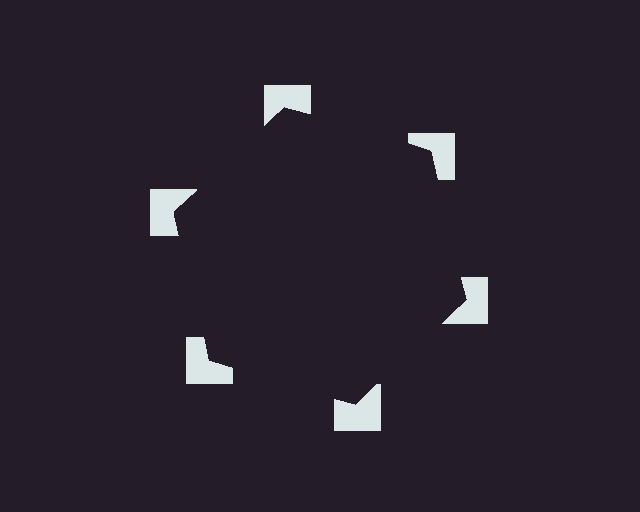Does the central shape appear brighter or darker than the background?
It typically appears slightly darker than the background, even though no actual brightness change is drawn.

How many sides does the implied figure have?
6 sides.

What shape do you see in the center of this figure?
An illusory hexagon — its edges are inferred from the aligned wedge cuts in the notched squares, not physically drawn.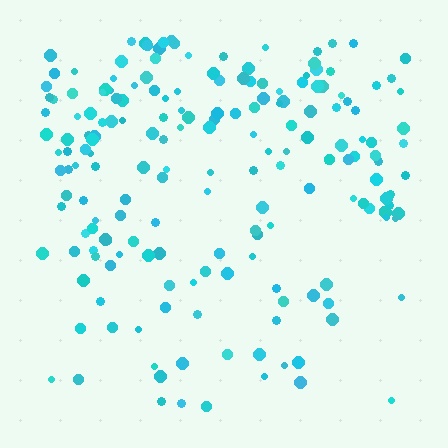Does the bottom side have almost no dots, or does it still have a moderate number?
Still a moderate number, just noticeably fewer than the top.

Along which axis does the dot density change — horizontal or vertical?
Vertical.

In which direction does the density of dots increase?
From bottom to top, with the top side densest.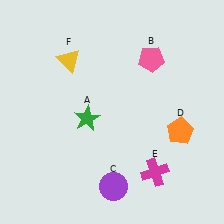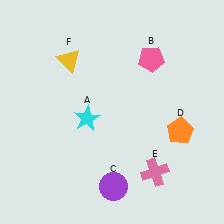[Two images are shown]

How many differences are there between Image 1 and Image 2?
There are 2 differences between the two images.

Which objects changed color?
A changed from green to cyan. E changed from magenta to pink.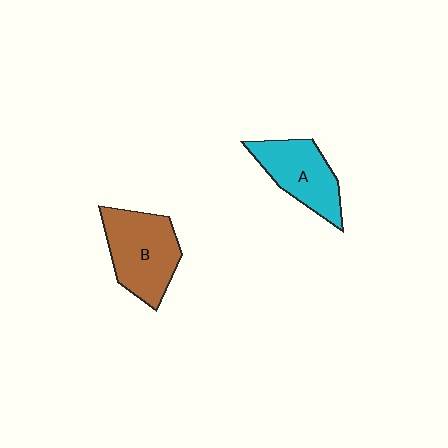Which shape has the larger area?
Shape B (brown).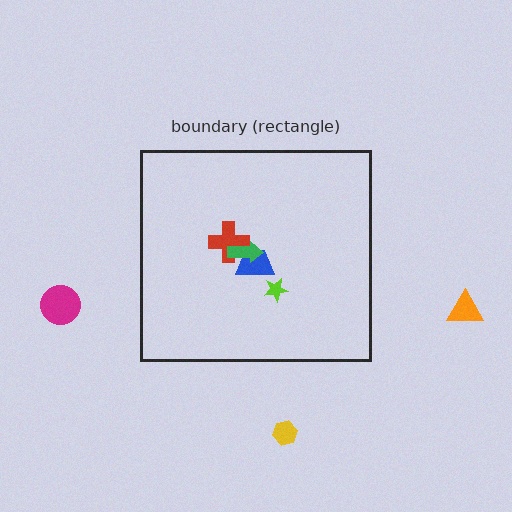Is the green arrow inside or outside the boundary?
Inside.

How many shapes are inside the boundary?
4 inside, 3 outside.